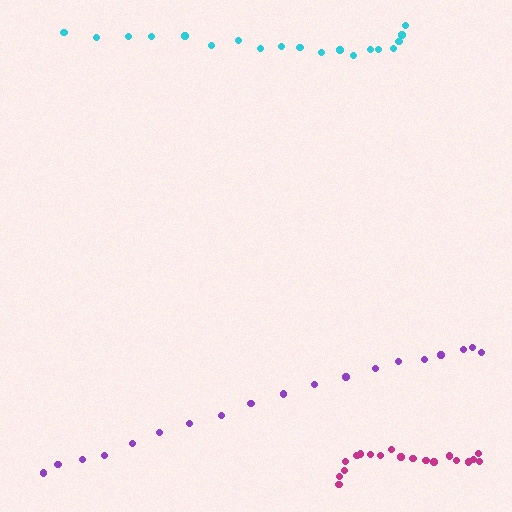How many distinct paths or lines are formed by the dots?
There are 3 distinct paths.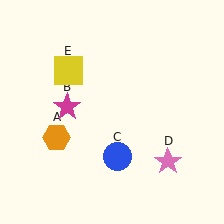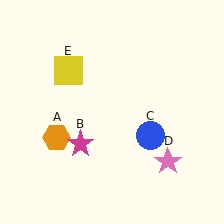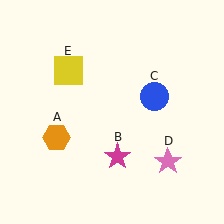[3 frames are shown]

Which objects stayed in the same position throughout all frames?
Orange hexagon (object A) and pink star (object D) and yellow square (object E) remained stationary.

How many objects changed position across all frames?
2 objects changed position: magenta star (object B), blue circle (object C).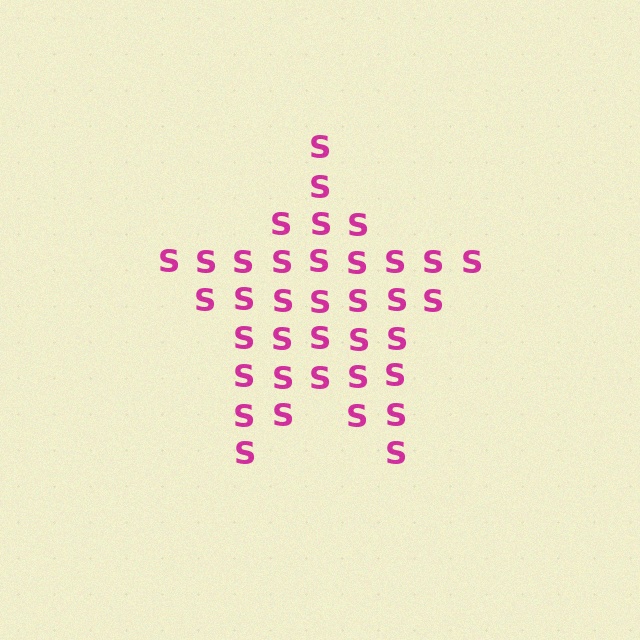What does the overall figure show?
The overall figure shows a star.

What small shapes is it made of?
It is made of small letter S's.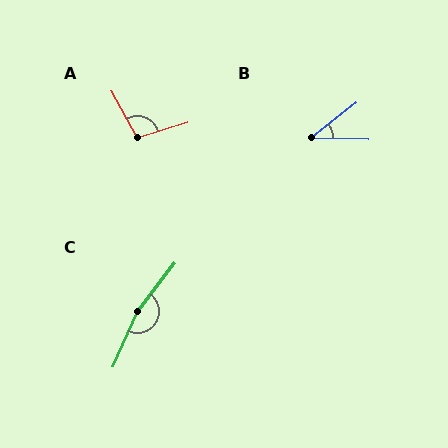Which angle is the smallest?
B, at approximately 40 degrees.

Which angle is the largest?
C, at approximately 167 degrees.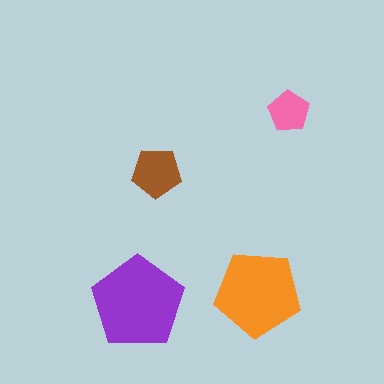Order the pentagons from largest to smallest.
the purple one, the orange one, the brown one, the pink one.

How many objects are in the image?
There are 4 objects in the image.